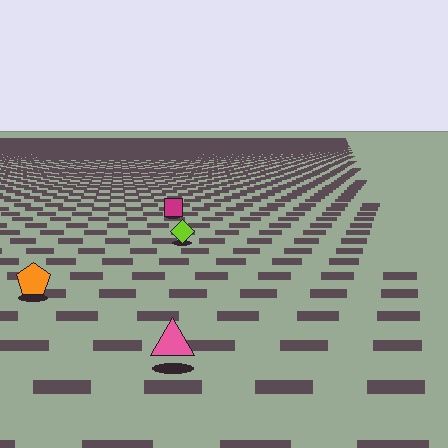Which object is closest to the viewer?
The pink triangle is closest. The texture marks near it are larger and more spread out.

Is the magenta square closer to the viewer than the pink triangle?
No. The pink triangle is closer — you can tell from the texture gradient: the ground texture is coarser near it.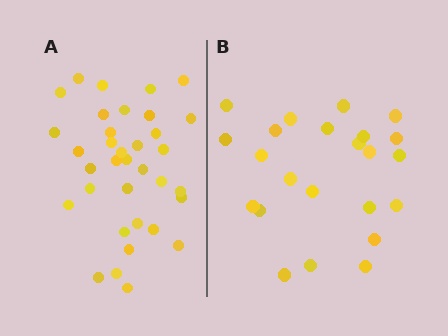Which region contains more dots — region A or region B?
Region A (the left region) has more dots.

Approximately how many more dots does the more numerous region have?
Region A has roughly 12 or so more dots than region B.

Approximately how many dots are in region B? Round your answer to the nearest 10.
About 20 dots. (The exact count is 23, which rounds to 20.)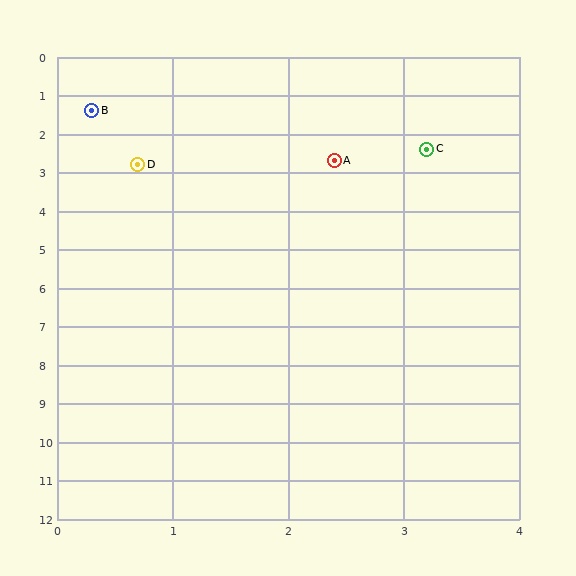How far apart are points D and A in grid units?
Points D and A are about 1.7 grid units apart.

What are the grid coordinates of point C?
Point C is at approximately (3.2, 2.4).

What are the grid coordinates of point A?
Point A is at approximately (2.4, 2.7).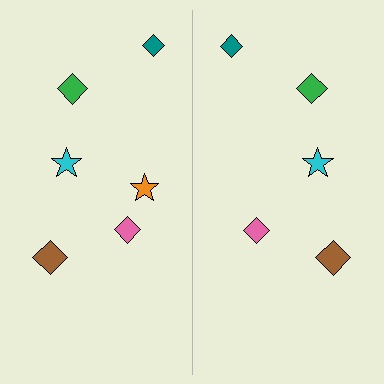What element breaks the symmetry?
A orange star is missing from the right side.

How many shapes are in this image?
There are 11 shapes in this image.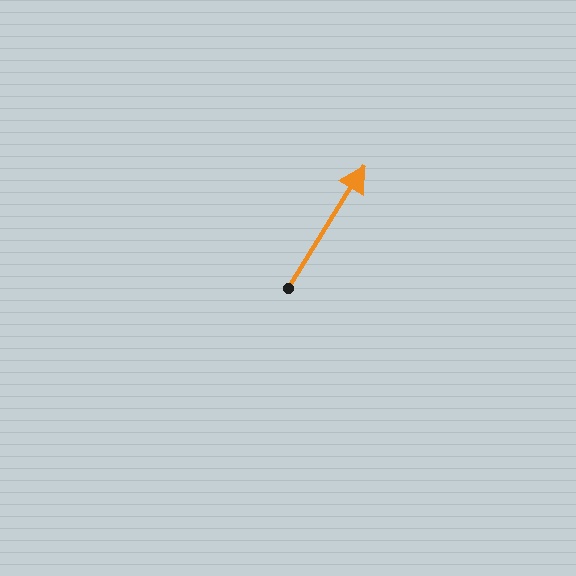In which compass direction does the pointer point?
Northeast.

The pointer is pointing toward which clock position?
Roughly 1 o'clock.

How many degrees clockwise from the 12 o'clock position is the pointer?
Approximately 32 degrees.